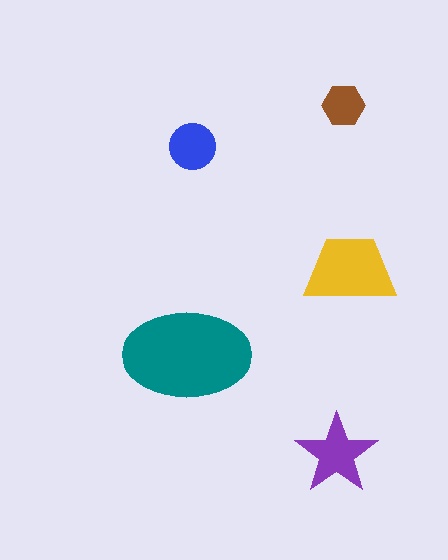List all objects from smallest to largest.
The brown hexagon, the blue circle, the purple star, the yellow trapezoid, the teal ellipse.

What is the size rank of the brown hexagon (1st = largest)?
5th.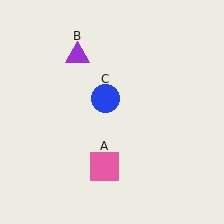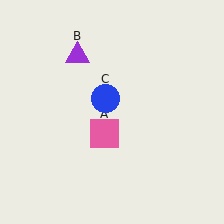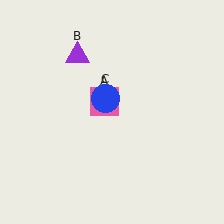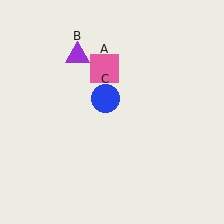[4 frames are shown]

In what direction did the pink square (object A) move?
The pink square (object A) moved up.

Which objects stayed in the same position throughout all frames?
Purple triangle (object B) and blue circle (object C) remained stationary.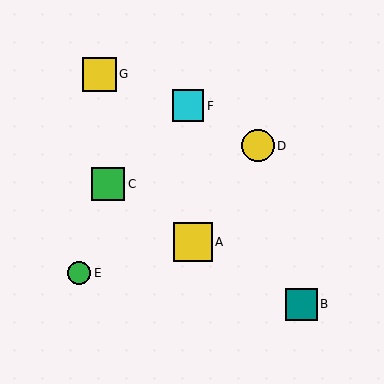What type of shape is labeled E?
Shape E is a green circle.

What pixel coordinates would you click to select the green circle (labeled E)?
Click at (79, 273) to select the green circle E.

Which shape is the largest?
The yellow square (labeled A) is the largest.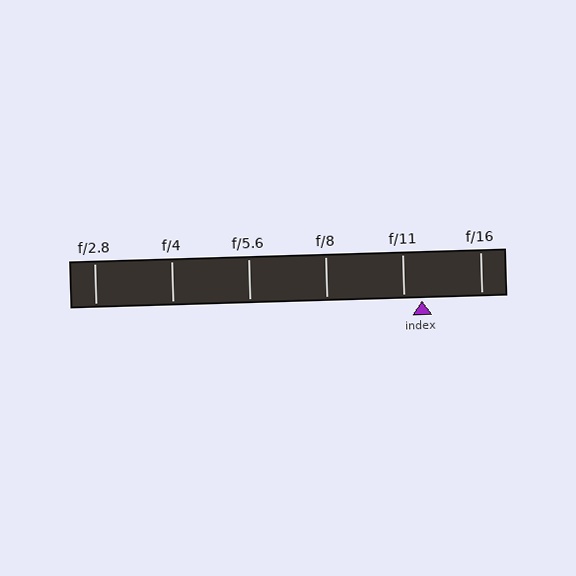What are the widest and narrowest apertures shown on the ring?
The widest aperture shown is f/2.8 and the narrowest is f/16.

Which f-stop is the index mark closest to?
The index mark is closest to f/11.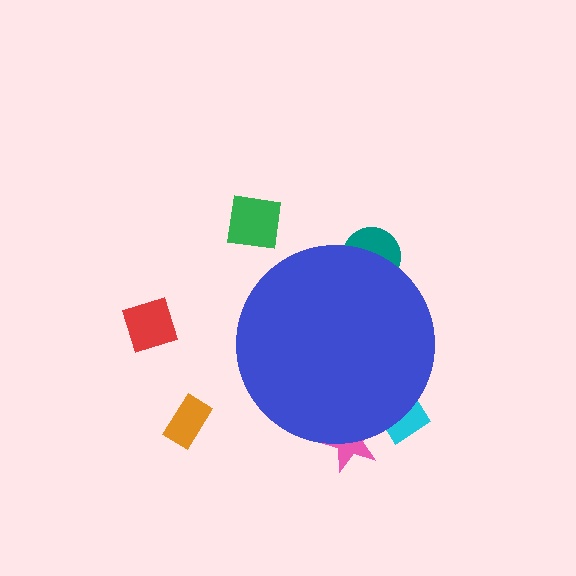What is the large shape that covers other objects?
A blue circle.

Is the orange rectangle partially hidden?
No, the orange rectangle is fully visible.